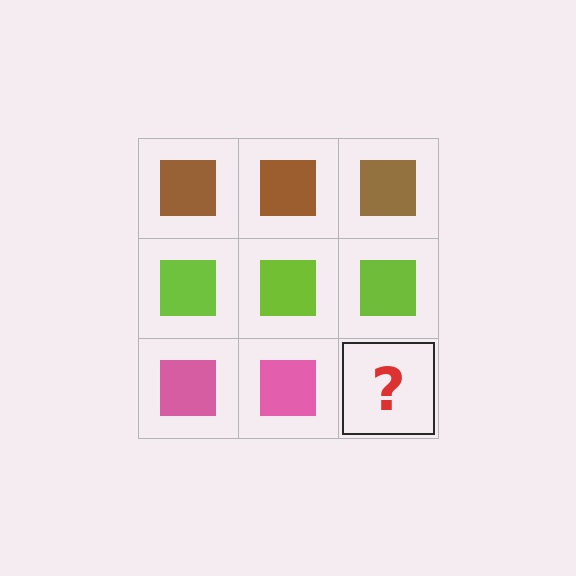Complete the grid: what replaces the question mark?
The question mark should be replaced with a pink square.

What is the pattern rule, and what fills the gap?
The rule is that each row has a consistent color. The gap should be filled with a pink square.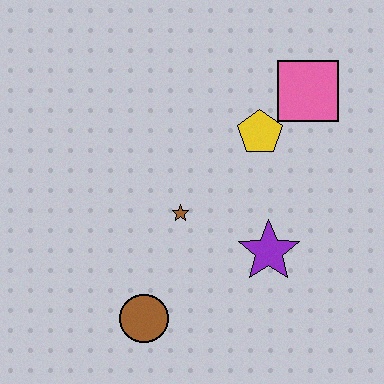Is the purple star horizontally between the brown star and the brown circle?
No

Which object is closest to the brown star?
The purple star is closest to the brown star.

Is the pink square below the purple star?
No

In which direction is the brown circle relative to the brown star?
The brown circle is below the brown star.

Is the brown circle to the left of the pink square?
Yes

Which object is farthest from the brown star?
The pink square is farthest from the brown star.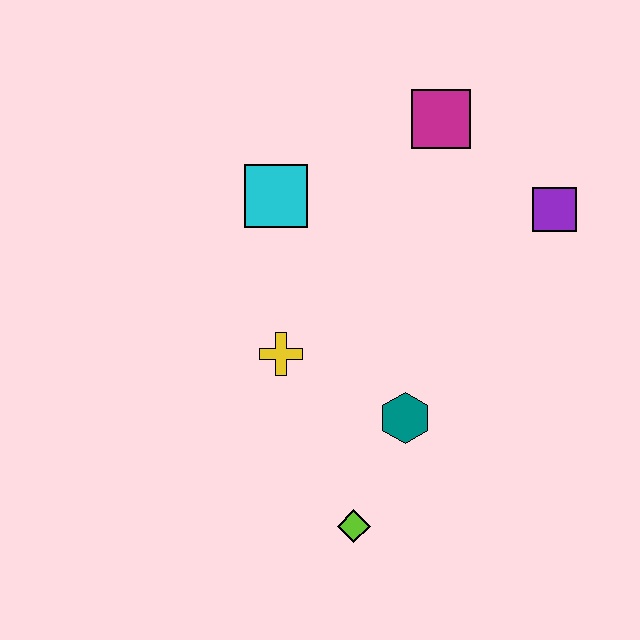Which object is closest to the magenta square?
The purple square is closest to the magenta square.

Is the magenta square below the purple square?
No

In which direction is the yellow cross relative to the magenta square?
The yellow cross is below the magenta square.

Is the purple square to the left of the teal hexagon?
No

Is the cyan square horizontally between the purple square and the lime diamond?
No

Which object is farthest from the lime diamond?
The magenta square is farthest from the lime diamond.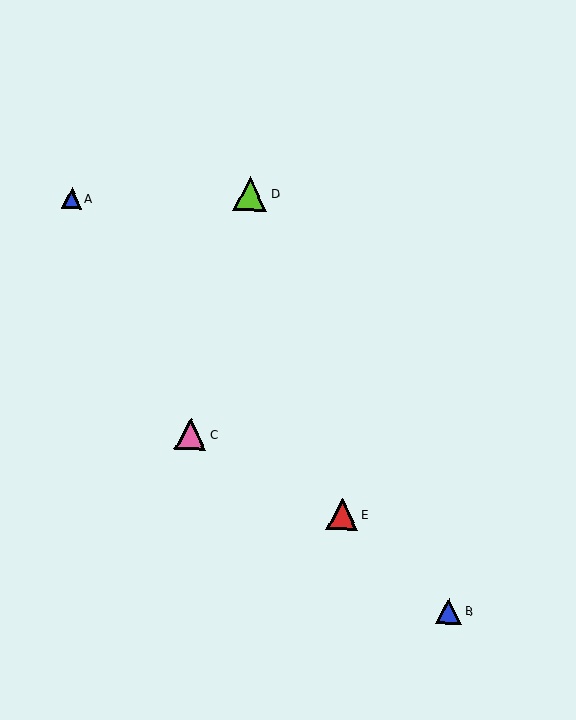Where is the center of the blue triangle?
The center of the blue triangle is at (72, 198).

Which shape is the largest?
The lime triangle (labeled D) is the largest.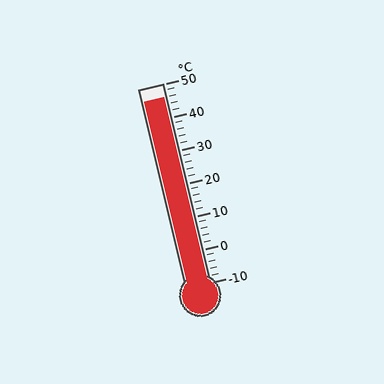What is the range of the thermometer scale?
The thermometer scale ranges from -10°C to 50°C.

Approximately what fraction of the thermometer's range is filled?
The thermometer is filled to approximately 95% of its range.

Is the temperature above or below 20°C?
The temperature is above 20°C.